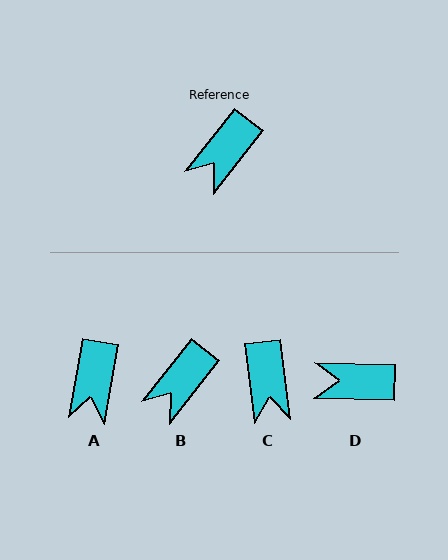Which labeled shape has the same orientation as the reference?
B.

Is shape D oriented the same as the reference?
No, it is off by about 53 degrees.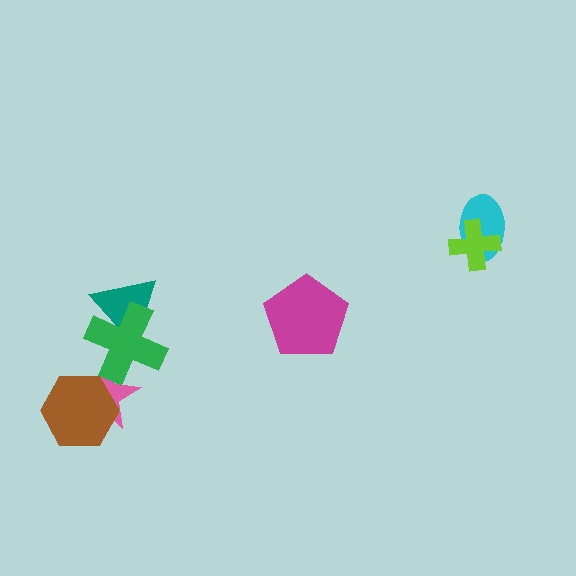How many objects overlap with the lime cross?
1 object overlaps with the lime cross.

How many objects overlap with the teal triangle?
1 object overlaps with the teal triangle.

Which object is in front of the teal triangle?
The green cross is in front of the teal triangle.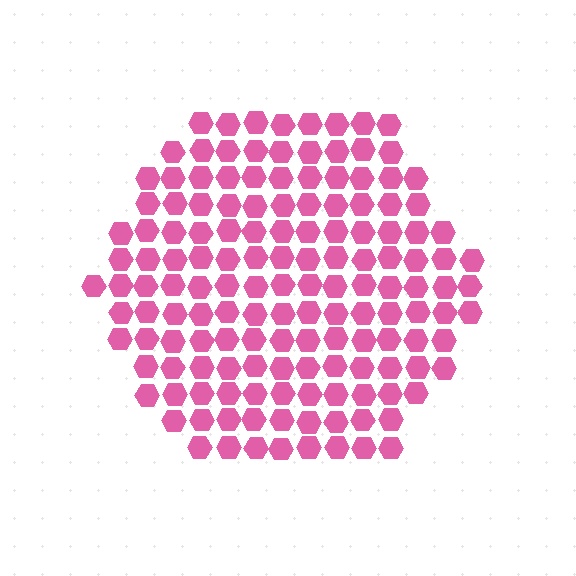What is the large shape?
The large shape is a hexagon.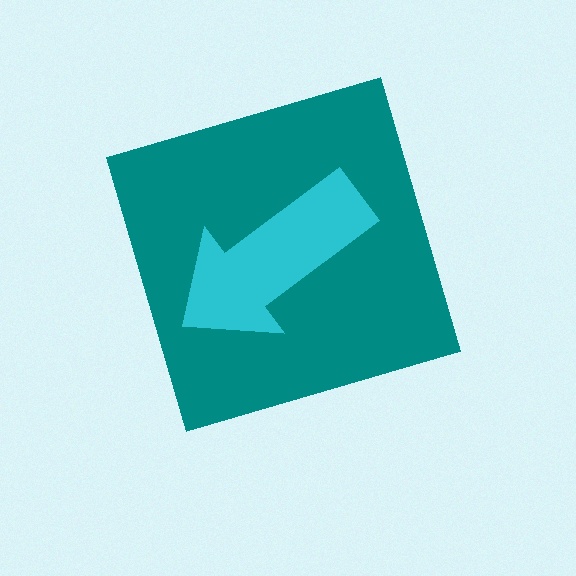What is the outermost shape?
The teal diamond.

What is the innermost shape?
The cyan arrow.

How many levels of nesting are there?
2.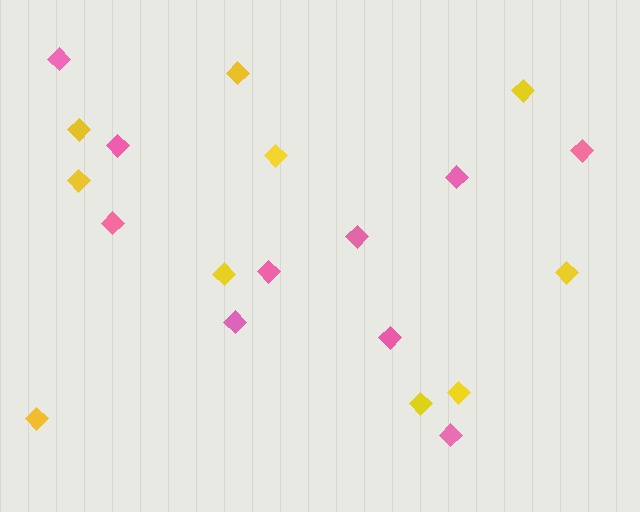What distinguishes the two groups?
There are 2 groups: one group of yellow diamonds (10) and one group of pink diamonds (10).